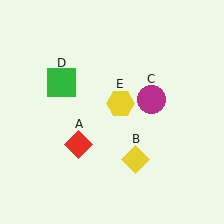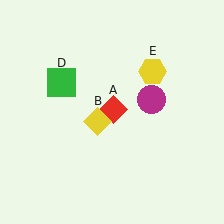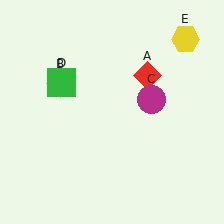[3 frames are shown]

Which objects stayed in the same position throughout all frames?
Magenta circle (object C) and green square (object D) remained stationary.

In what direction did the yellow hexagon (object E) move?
The yellow hexagon (object E) moved up and to the right.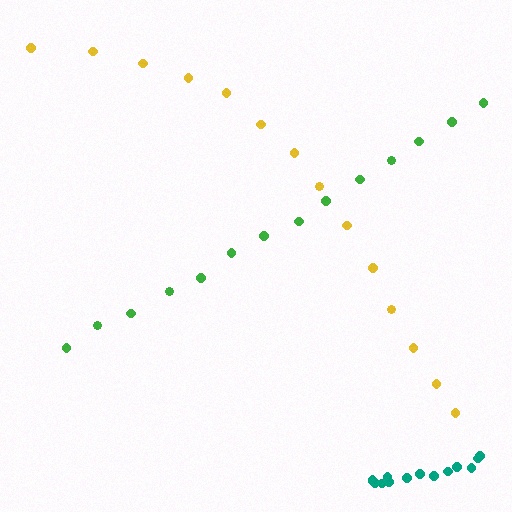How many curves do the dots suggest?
There are 3 distinct paths.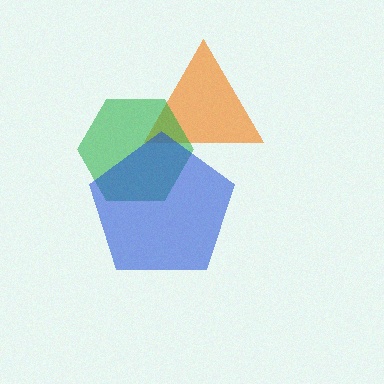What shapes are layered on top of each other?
The layered shapes are: an orange triangle, a green hexagon, a blue pentagon.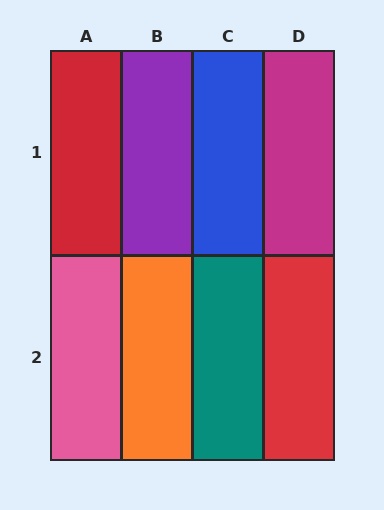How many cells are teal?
1 cell is teal.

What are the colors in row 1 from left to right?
Red, purple, blue, magenta.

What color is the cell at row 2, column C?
Teal.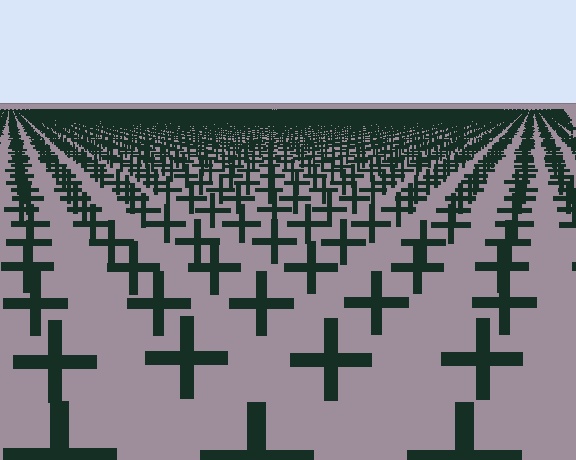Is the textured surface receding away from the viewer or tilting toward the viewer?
The surface is receding away from the viewer. Texture elements get smaller and denser toward the top.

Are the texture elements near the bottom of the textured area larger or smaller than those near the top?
Larger. Near the bottom, elements are closer to the viewer and appear at a bigger on-screen size.